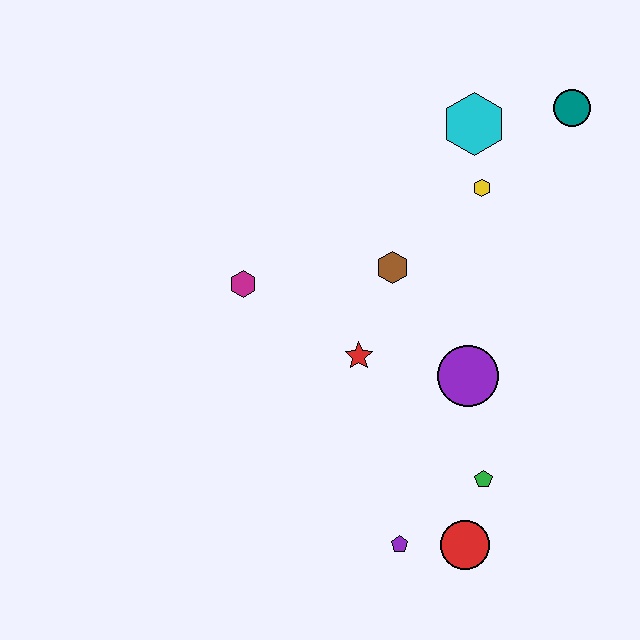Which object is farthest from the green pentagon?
The teal circle is farthest from the green pentagon.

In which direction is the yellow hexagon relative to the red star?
The yellow hexagon is above the red star.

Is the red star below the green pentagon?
No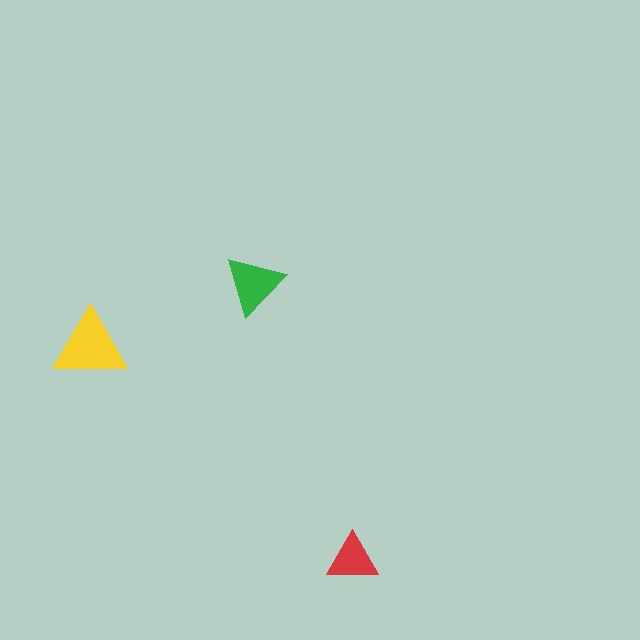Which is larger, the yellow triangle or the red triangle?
The yellow one.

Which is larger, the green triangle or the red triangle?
The green one.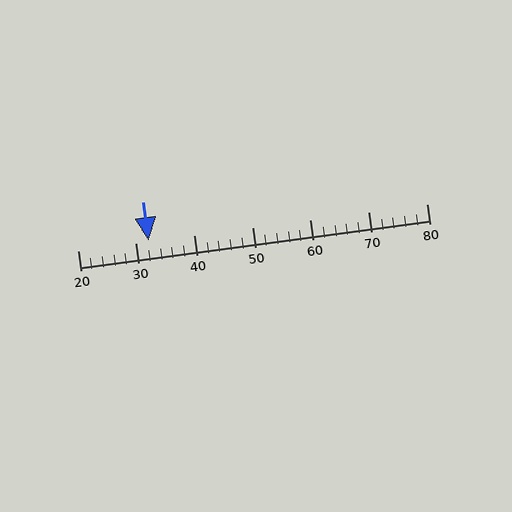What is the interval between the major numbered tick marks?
The major tick marks are spaced 10 units apart.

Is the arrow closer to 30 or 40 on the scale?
The arrow is closer to 30.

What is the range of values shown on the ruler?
The ruler shows values from 20 to 80.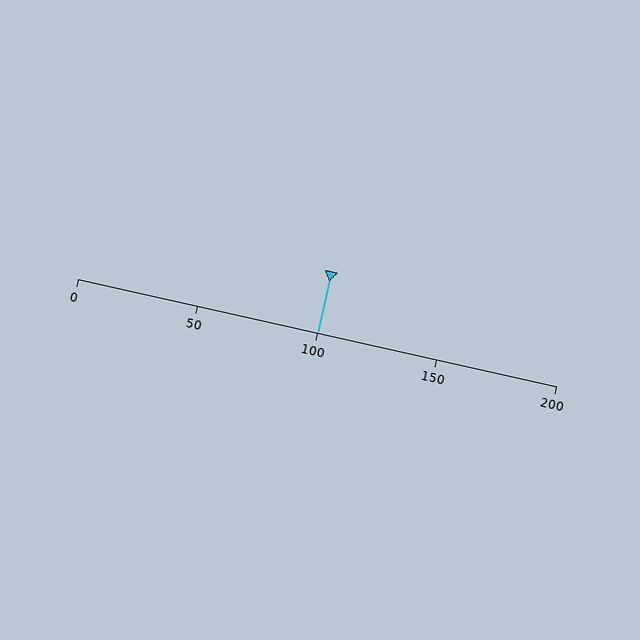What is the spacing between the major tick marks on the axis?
The major ticks are spaced 50 apart.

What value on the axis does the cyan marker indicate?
The marker indicates approximately 100.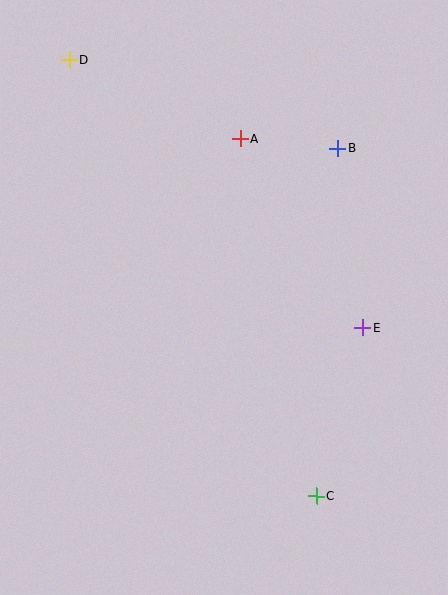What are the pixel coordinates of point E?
Point E is at (363, 327).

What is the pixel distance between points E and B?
The distance between E and B is 181 pixels.